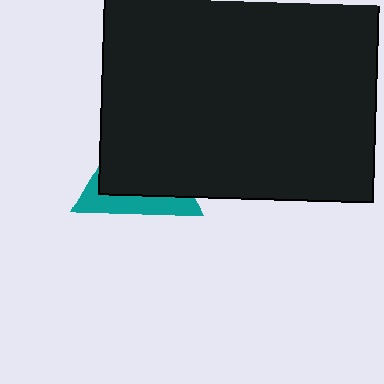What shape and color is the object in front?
The object in front is a black rectangle.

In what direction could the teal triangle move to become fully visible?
The teal triangle could move toward the lower-left. That would shift it out from behind the black rectangle entirely.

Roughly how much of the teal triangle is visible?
A small part of it is visible (roughly 32%).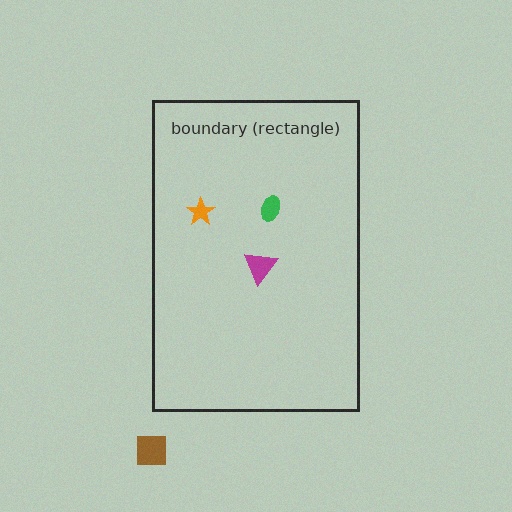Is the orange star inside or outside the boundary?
Inside.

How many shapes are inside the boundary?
3 inside, 1 outside.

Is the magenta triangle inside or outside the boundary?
Inside.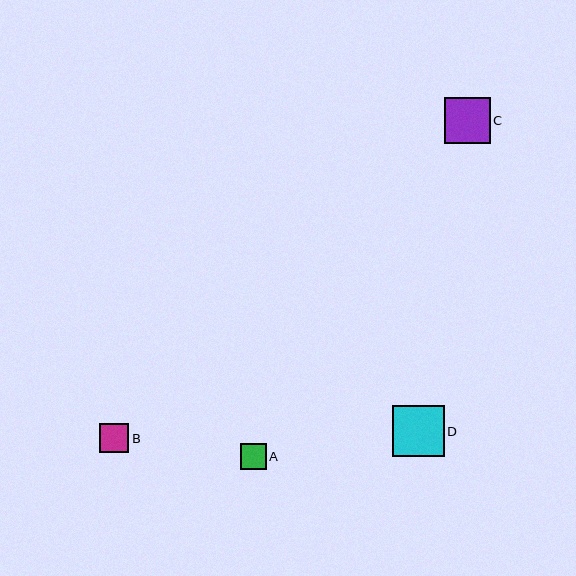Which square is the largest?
Square D is the largest with a size of approximately 51 pixels.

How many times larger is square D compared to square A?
Square D is approximately 2.0 times the size of square A.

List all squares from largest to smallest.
From largest to smallest: D, C, B, A.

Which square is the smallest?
Square A is the smallest with a size of approximately 25 pixels.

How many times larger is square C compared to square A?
Square C is approximately 1.8 times the size of square A.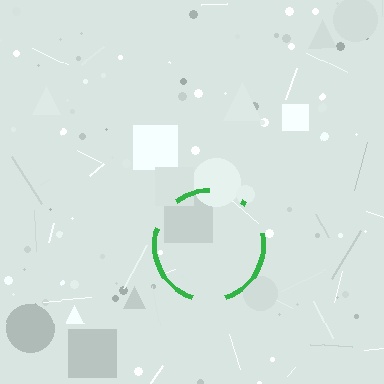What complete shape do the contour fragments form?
The contour fragments form a circle.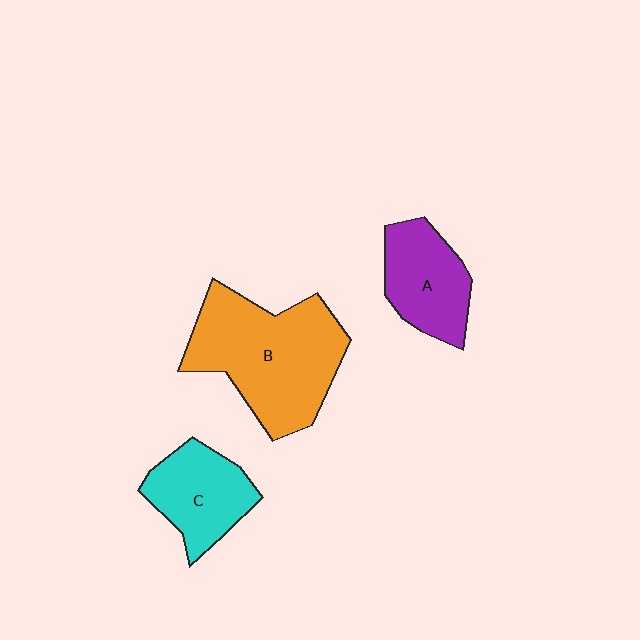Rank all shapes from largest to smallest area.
From largest to smallest: B (orange), C (cyan), A (purple).